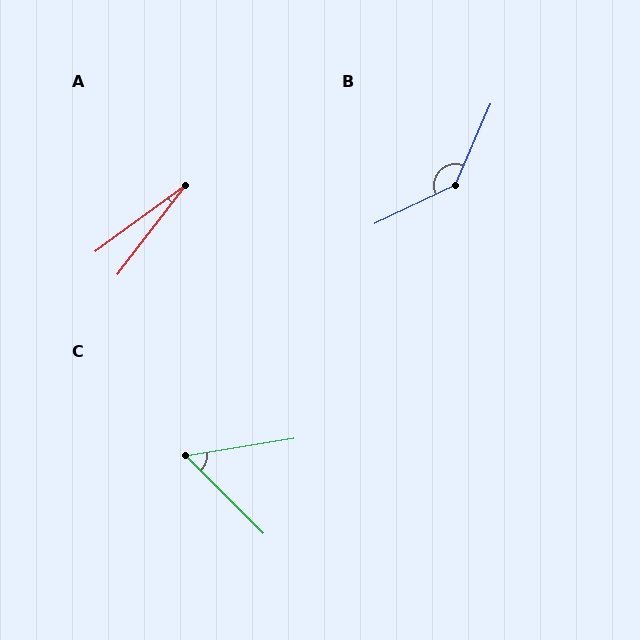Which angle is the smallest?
A, at approximately 16 degrees.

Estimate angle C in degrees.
Approximately 54 degrees.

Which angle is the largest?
B, at approximately 140 degrees.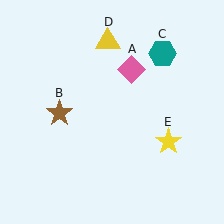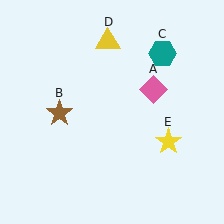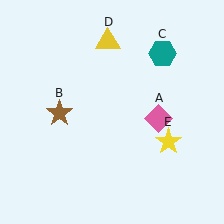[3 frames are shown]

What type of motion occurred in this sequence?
The pink diamond (object A) rotated clockwise around the center of the scene.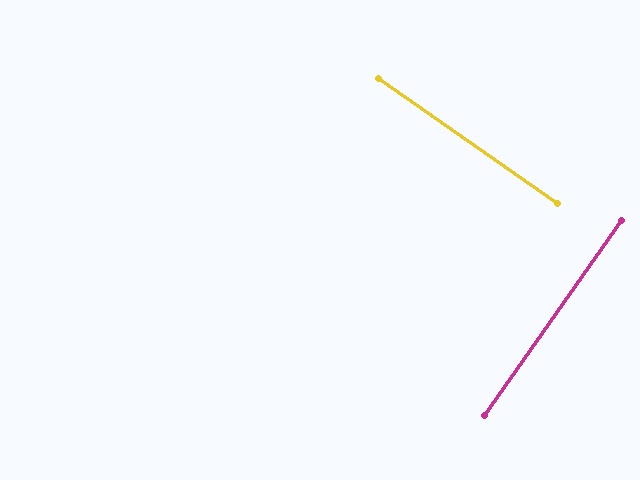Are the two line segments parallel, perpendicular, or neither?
Perpendicular — they meet at approximately 90°.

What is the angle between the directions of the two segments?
Approximately 90 degrees.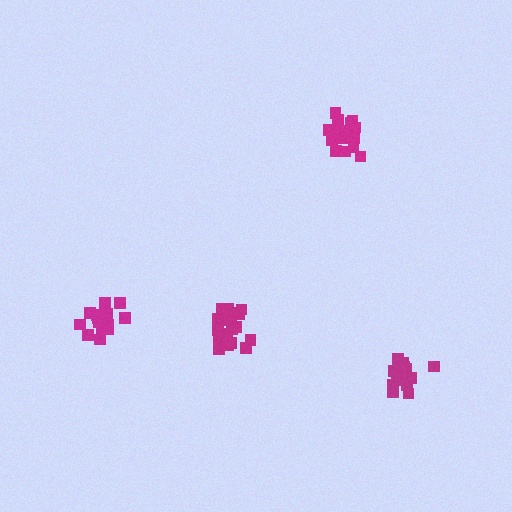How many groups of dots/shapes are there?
There are 4 groups.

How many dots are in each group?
Group 1: 17 dots, Group 2: 17 dots, Group 3: 19 dots, Group 4: 18 dots (71 total).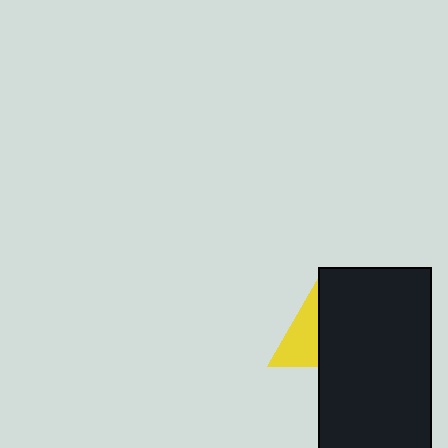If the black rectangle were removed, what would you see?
You would see the complete yellow triangle.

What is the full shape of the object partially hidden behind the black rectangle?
The partially hidden object is a yellow triangle.